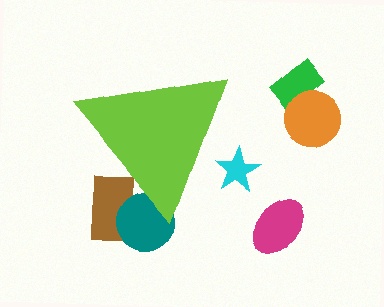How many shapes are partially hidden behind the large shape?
3 shapes are partially hidden.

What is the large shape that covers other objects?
A lime triangle.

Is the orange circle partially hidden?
No, the orange circle is fully visible.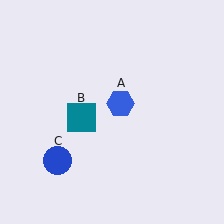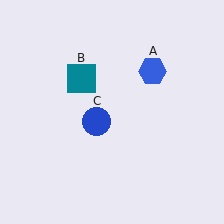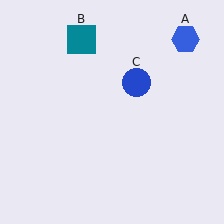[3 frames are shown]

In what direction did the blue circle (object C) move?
The blue circle (object C) moved up and to the right.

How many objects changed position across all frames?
3 objects changed position: blue hexagon (object A), teal square (object B), blue circle (object C).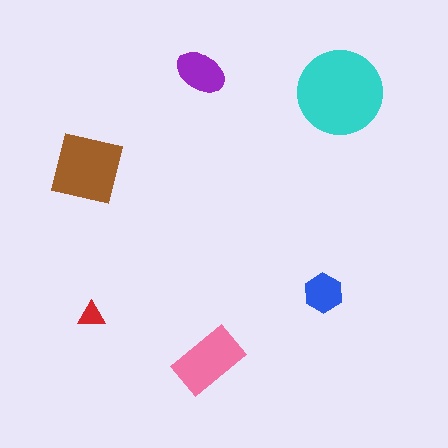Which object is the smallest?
The red triangle.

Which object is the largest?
The cyan circle.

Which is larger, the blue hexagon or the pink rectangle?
The pink rectangle.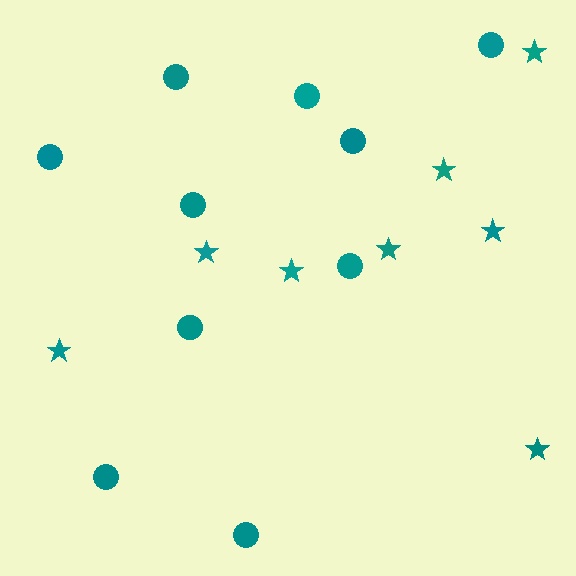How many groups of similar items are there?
There are 2 groups: one group of circles (10) and one group of stars (8).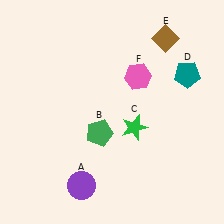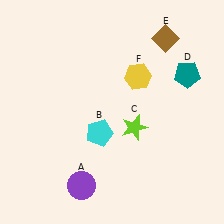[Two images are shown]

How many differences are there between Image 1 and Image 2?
There are 3 differences between the two images.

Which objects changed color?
B changed from green to cyan. C changed from green to lime. F changed from pink to yellow.